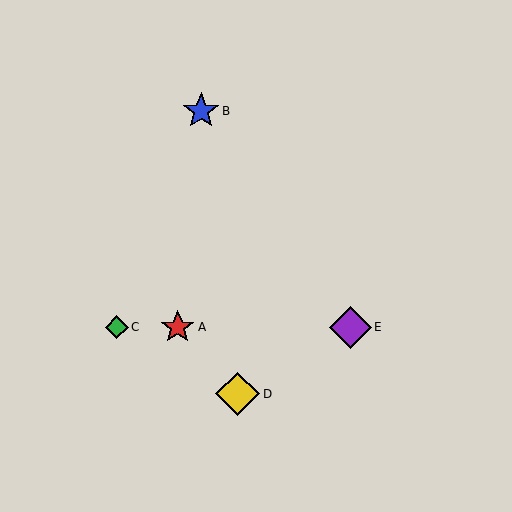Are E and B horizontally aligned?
No, E is at y≈327 and B is at y≈111.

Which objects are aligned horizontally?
Objects A, C, E are aligned horizontally.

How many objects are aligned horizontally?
3 objects (A, C, E) are aligned horizontally.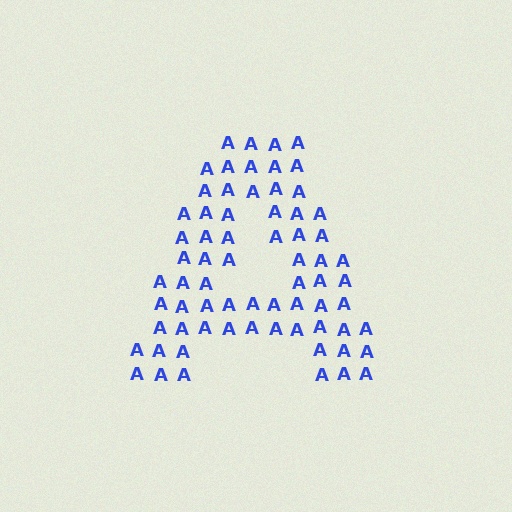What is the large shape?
The large shape is the letter A.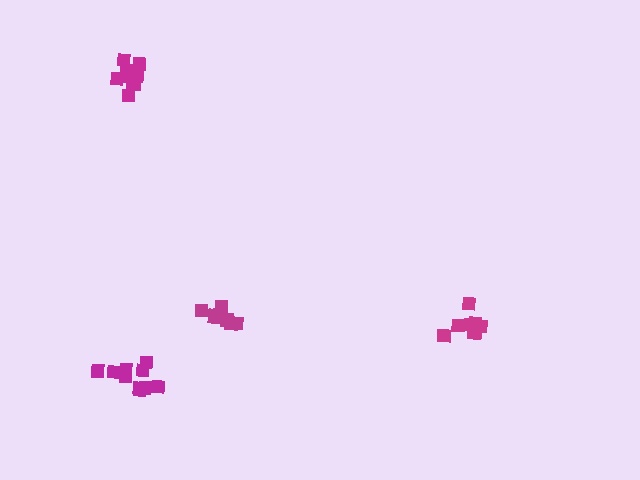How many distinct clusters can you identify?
There are 4 distinct clusters.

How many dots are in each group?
Group 1: 10 dots, Group 2: 8 dots, Group 3: 12 dots, Group 4: 8 dots (38 total).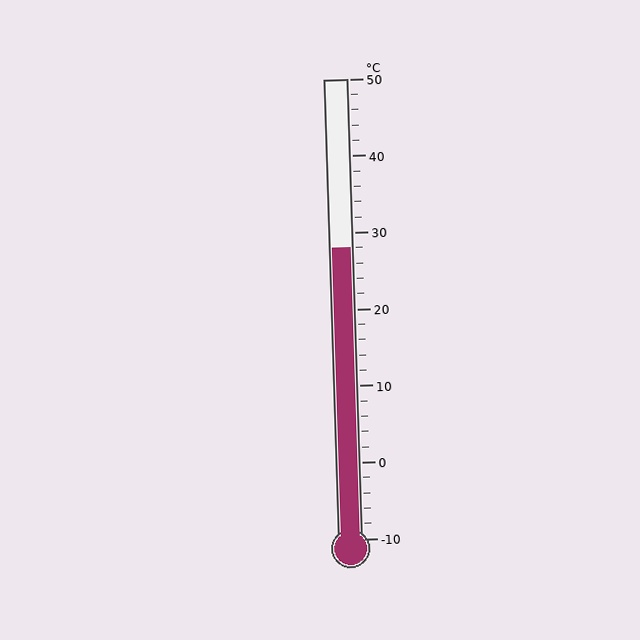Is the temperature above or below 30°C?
The temperature is below 30°C.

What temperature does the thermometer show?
The thermometer shows approximately 28°C.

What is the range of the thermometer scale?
The thermometer scale ranges from -10°C to 50°C.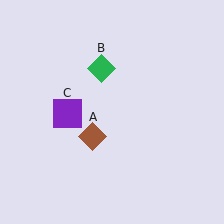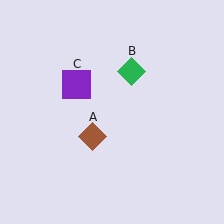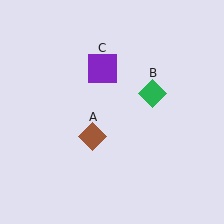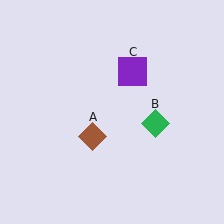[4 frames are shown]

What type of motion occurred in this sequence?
The green diamond (object B), purple square (object C) rotated clockwise around the center of the scene.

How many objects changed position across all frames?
2 objects changed position: green diamond (object B), purple square (object C).